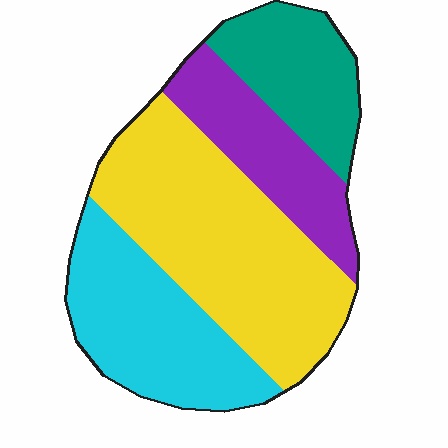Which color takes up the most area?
Yellow, at roughly 40%.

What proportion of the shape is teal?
Teal takes up about one sixth (1/6) of the shape.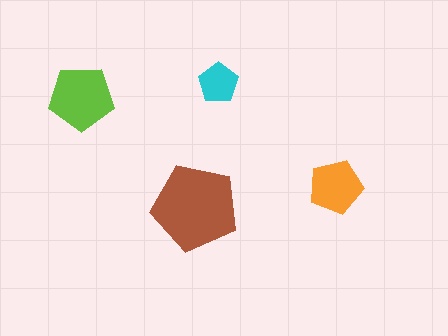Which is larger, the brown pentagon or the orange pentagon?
The brown one.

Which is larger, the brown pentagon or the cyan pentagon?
The brown one.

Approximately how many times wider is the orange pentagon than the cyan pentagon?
About 1.5 times wider.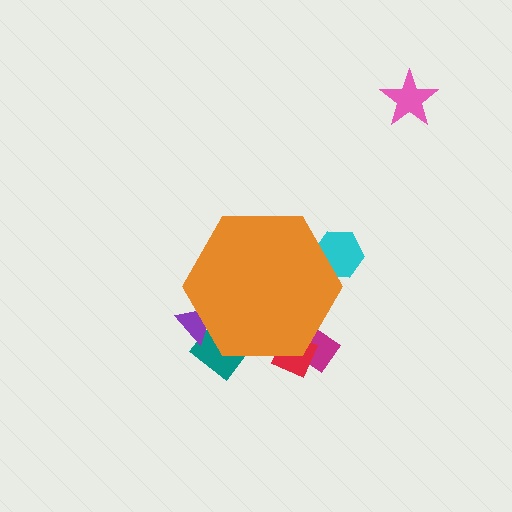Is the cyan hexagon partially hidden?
Yes, the cyan hexagon is partially hidden behind the orange hexagon.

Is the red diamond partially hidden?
Yes, the red diamond is partially hidden behind the orange hexagon.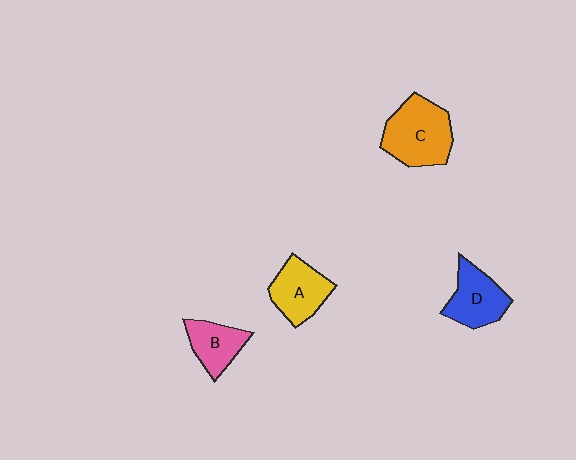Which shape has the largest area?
Shape C (orange).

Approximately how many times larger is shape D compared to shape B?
Approximately 1.2 times.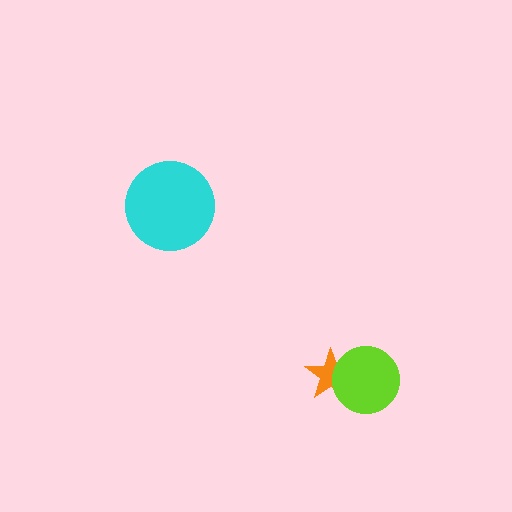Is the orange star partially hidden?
Yes, it is partially covered by another shape.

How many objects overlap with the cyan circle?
0 objects overlap with the cyan circle.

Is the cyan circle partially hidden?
No, no other shape covers it.